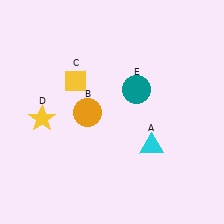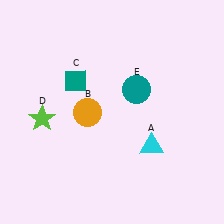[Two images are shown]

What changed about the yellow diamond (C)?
In Image 1, C is yellow. In Image 2, it changed to teal.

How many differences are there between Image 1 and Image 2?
There are 2 differences between the two images.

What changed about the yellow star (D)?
In Image 1, D is yellow. In Image 2, it changed to lime.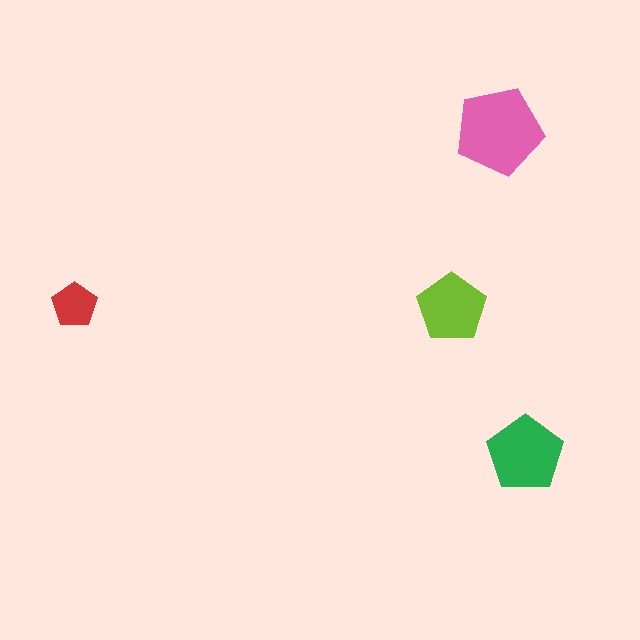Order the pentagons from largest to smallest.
the pink one, the green one, the lime one, the red one.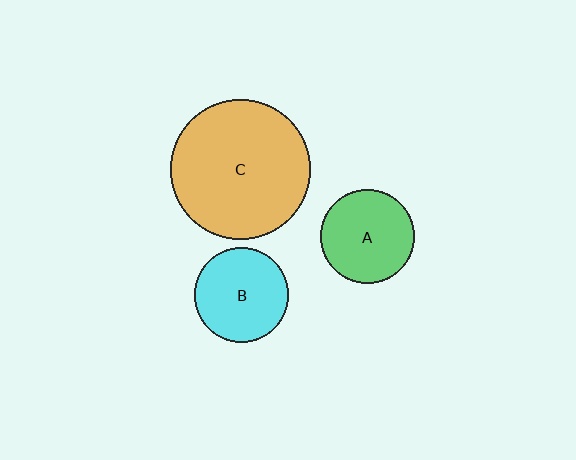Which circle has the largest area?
Circle C (orange).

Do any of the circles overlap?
No, none of the circles overlap.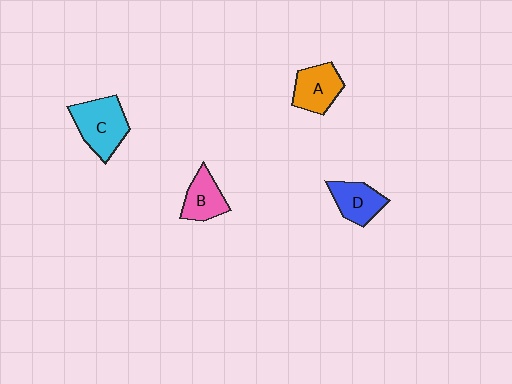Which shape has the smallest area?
Shape B (pink).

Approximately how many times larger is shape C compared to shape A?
Approximately 1.3 times.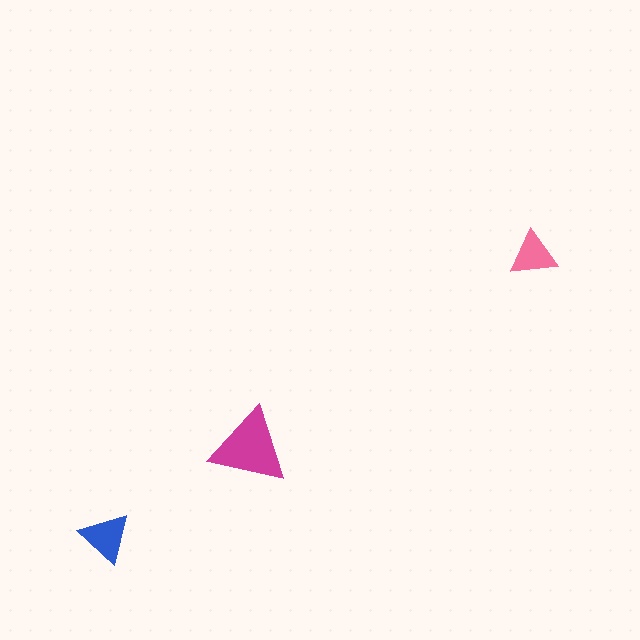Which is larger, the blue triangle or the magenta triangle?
The magenta one.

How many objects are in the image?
There are 3 objects in the image.